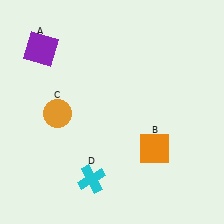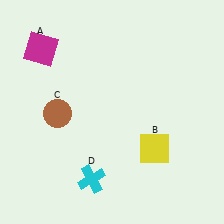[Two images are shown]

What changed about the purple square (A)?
In Image 1, A is purple. In Image 2, it changed to magenta.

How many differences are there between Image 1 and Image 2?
There are 3 differences between the two images.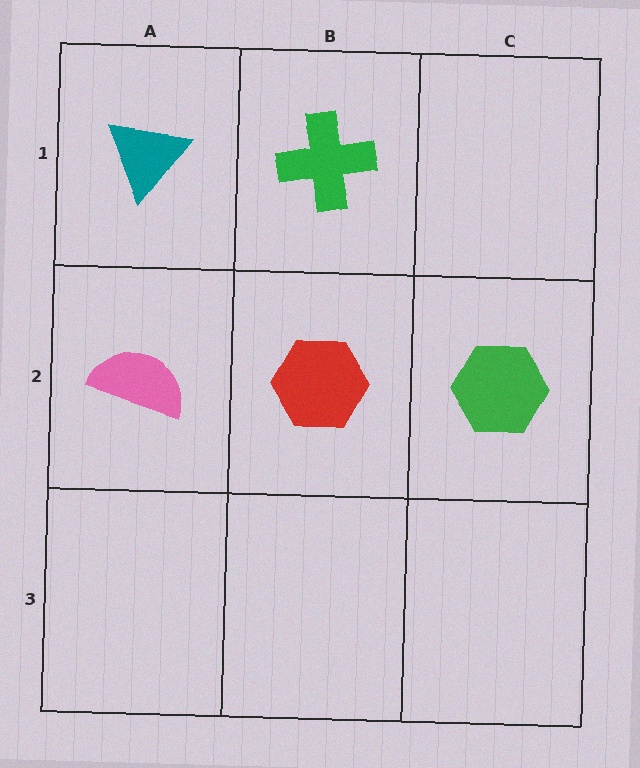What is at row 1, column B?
A green cross.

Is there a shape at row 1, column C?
No, that cell is empty.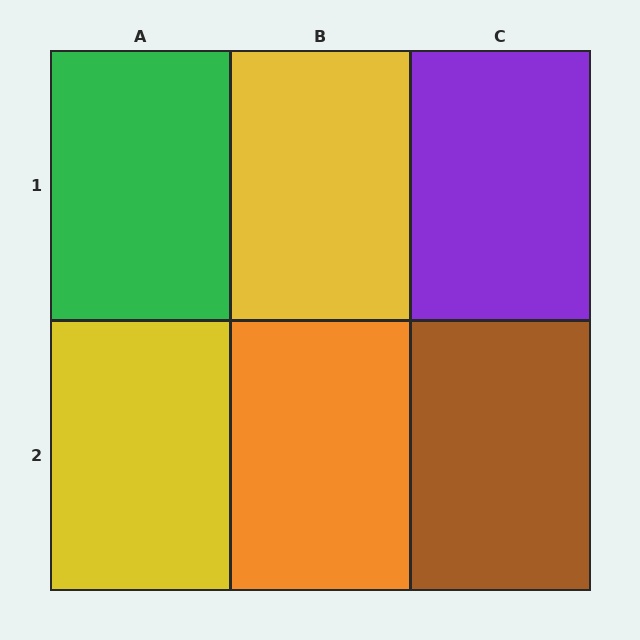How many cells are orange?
1 cell is orange.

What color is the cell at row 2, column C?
Brown.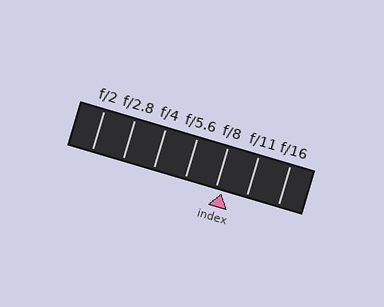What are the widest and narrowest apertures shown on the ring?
The widest aperture shown is f/2 and the narrowest is f/16.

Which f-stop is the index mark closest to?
The index mark is closest to f/8.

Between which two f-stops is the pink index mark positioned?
The index mark is between f/8 and f/11.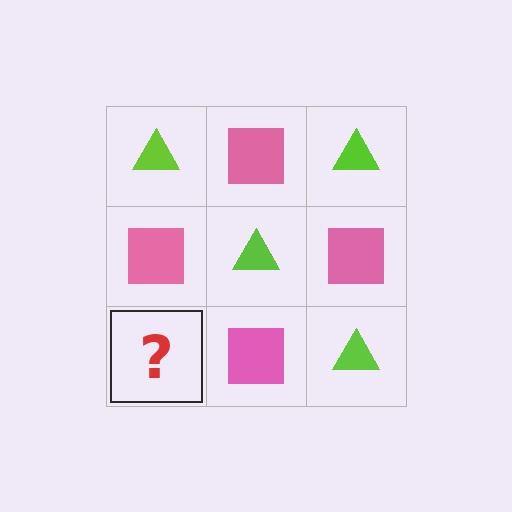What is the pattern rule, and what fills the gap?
The rule is that it alternates lime triangle and pink square in a checkerboard pattern. The gap should be filled with a lime triangle.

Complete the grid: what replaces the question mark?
The question mark should be replaced with a lime triangle.